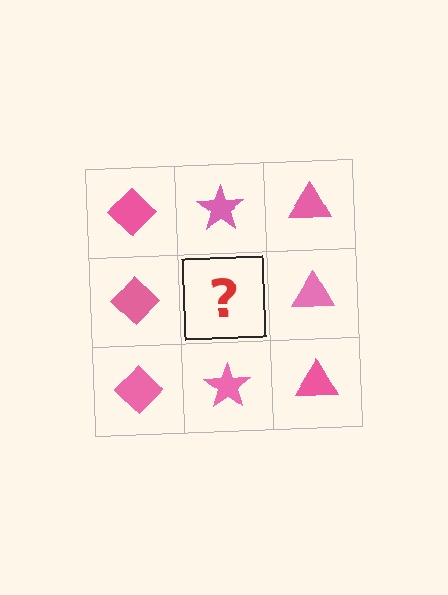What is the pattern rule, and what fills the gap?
The rule is that each column has a consistent shape. The gap should be filled with a pink star.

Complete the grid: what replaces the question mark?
The question mark should be replaced with a pink star.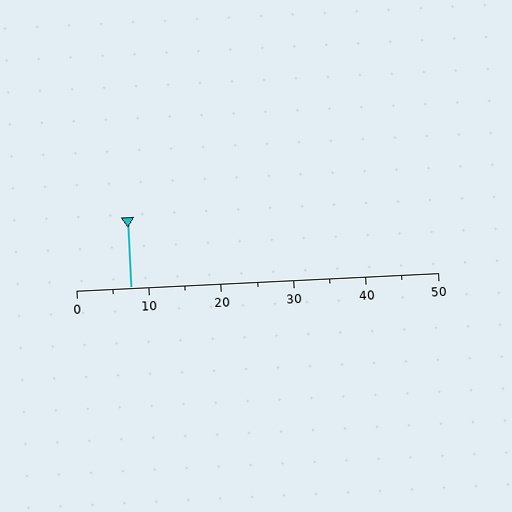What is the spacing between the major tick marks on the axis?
The major ticks are spaced 10 apart.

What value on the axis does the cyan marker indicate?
The marker indicates approximately 7.5.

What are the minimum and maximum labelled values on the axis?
The axis runs from 0 to 50.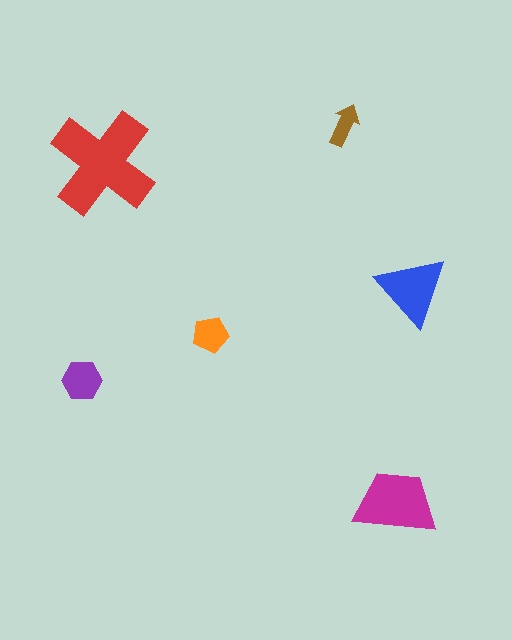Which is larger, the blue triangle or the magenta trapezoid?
The magenta trapezoid.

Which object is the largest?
The red cross.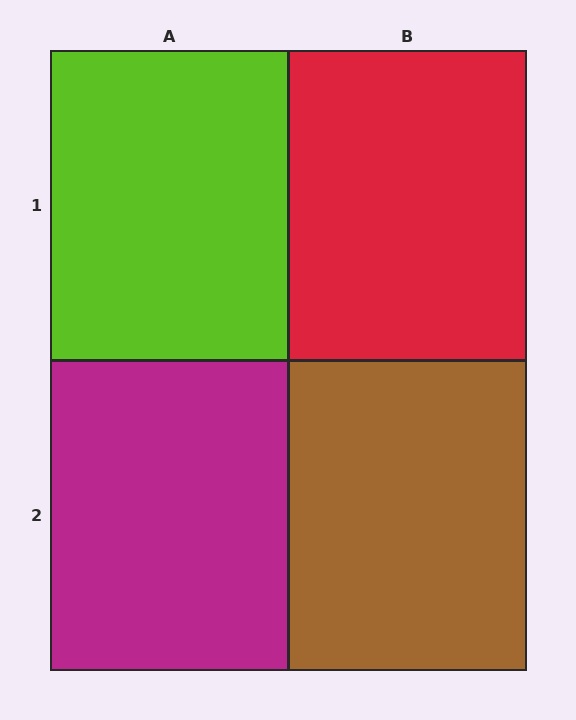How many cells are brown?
1 cell is brown.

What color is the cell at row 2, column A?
Magenta.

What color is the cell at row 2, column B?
Brown.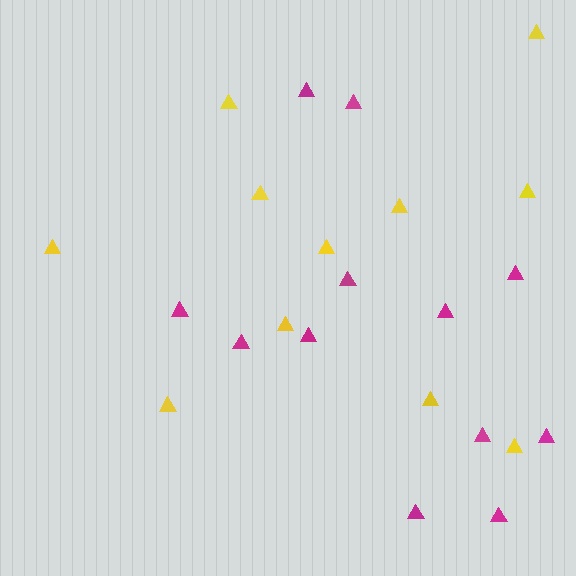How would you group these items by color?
There are 2 groups: one group of yellow triangles (11) and one group of magenta triangles (12).